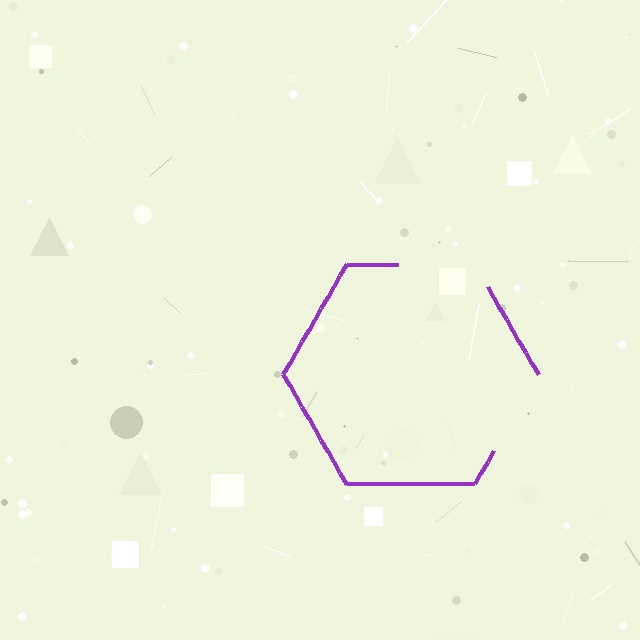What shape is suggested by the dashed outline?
The dashed outline suggests a hexagon.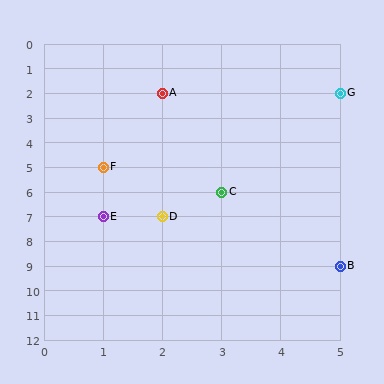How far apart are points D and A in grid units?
Points D and A are 5 rows apart.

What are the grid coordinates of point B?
Point B is at grid coordinates (5, 9).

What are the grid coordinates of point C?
Point C is at grid coordinates (3, 6).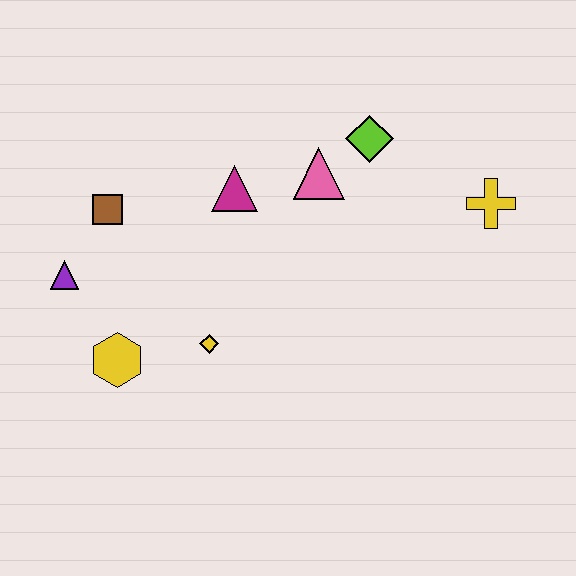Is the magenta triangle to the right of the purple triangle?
Yes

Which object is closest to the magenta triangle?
The pink triangle is closest to the magenta triangle.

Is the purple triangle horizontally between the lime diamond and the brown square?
No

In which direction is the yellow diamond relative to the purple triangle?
The yellow diamond is to the right of the purple triangle.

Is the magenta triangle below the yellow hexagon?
No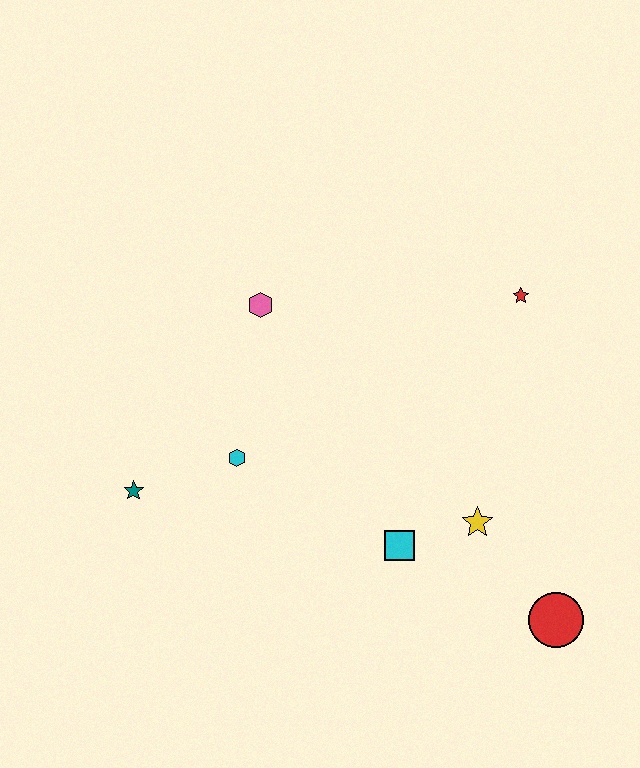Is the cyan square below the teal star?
Yes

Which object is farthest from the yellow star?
The teal star is farthest from the yellow star.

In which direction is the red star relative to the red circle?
The red star is above the red circle.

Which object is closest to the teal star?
The cyan hexagon is closest to the teal star.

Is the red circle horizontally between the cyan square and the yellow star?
No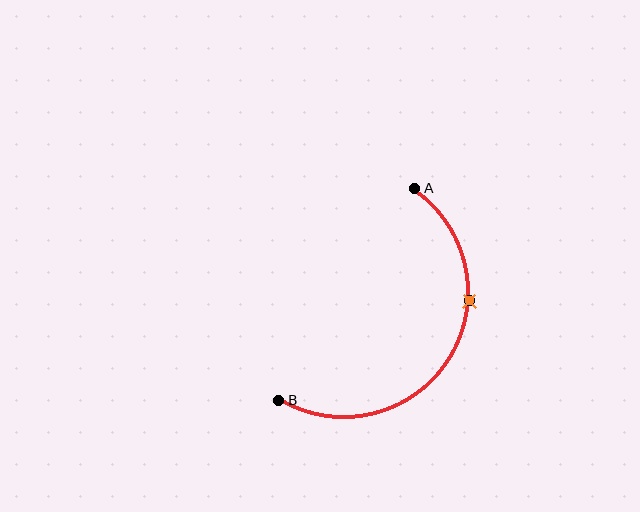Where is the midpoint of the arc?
The arc midpoint is the point on the curve farthest from the straight line joining A and B. It sits to the right of that line.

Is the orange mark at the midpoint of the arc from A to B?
No. The orange mark lies on the arc but is closer to endpoint A. The arc midpoint would be at the point on the curve equidistant along the arc from both A and B.